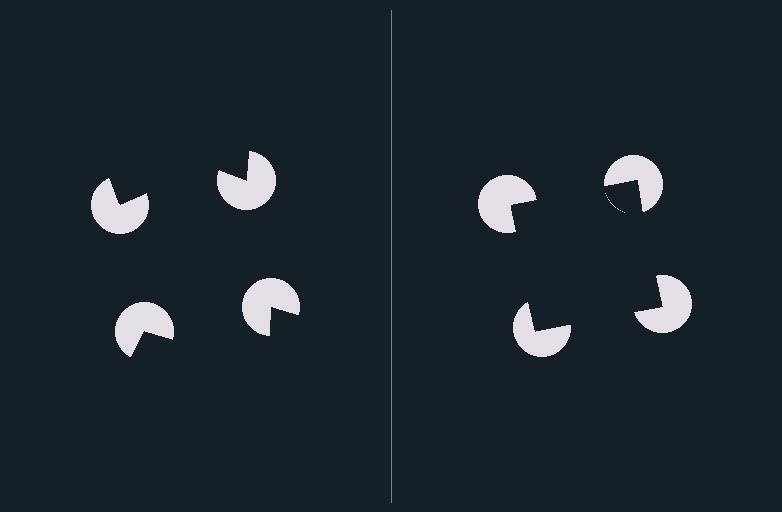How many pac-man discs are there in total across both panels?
8 — 4 on each side.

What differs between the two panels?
The pac-man discs are positioned identically on both sides; only the wedge orientations differ. On the right they align to a square; on the left they are misaligned.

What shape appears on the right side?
An illusory square.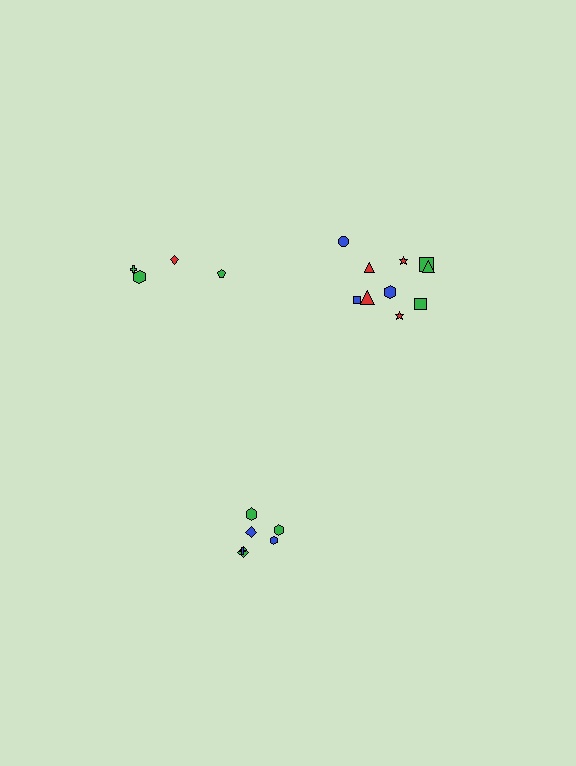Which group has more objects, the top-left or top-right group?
The top-right group.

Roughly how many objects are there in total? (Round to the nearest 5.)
Roughly 20 objects in total.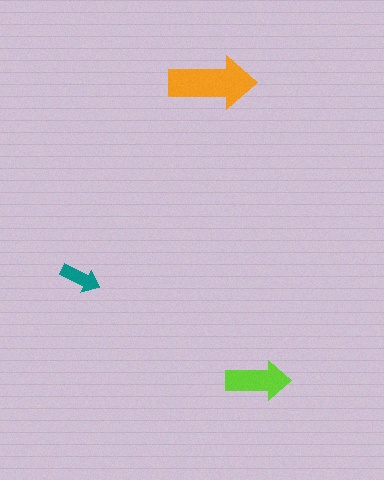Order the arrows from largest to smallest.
the orange one, the lime one, the teal one.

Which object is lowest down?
The lime arrow is bottommost.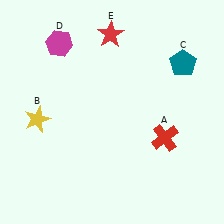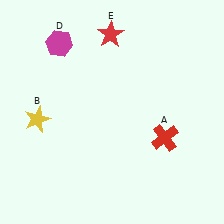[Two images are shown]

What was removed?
The teal pentagon (C) was removed in Image 2.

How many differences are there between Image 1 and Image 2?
There is 1 difference between the two images.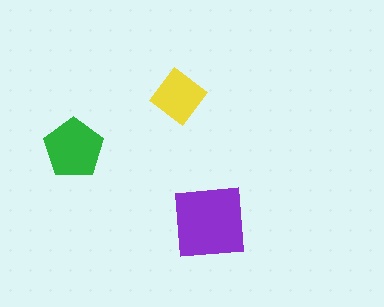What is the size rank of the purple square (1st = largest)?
1st.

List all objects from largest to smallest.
The purple square, the green pentagon, the yellow diamond.